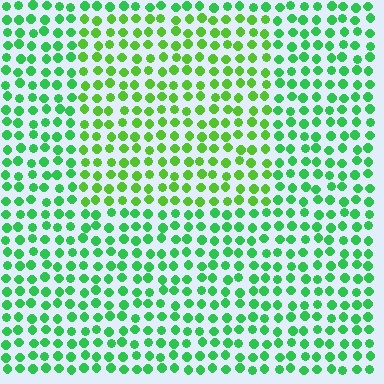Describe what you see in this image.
The image is filled with small green elements in a uniform arrangement. A rectangle-shaped region is visible where the elements are tinted to a slightly different hue, forming a subtle color boundary.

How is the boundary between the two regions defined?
The boundary is defined purely by a slight shift in hue (about 28 degrees). Spacing, size, and orientation are identical on both sides.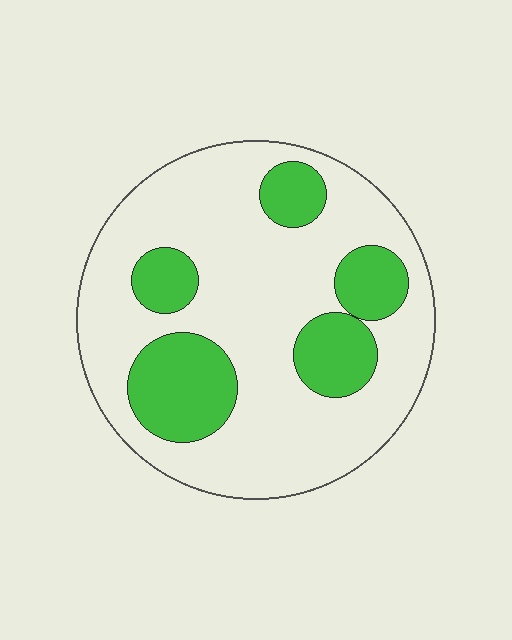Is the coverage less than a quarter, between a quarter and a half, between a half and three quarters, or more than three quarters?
Between a quarter and a half.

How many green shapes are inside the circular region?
5.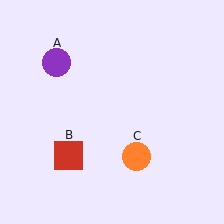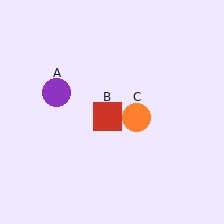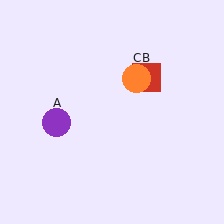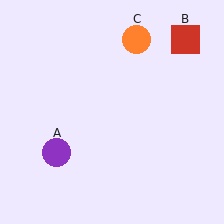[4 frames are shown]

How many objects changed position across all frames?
3 objects changed position: purple circle (object A), red square (object B), orange circle (object C).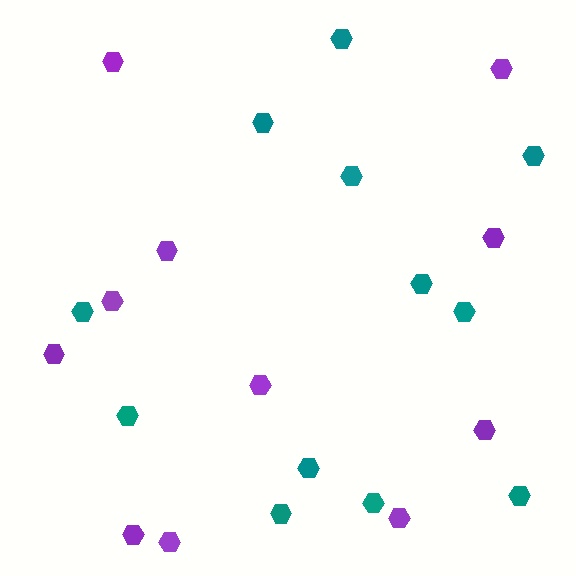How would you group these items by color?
There are 2 groups: one group of purple hexagons (11) and one group of teal hexagons (12).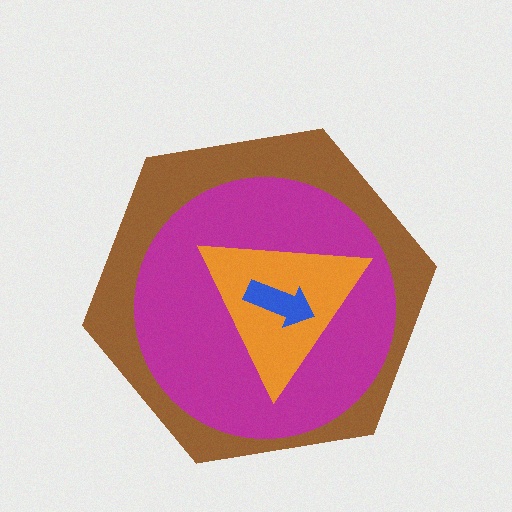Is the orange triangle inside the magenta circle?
Yes.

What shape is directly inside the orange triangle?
The blue arrow.